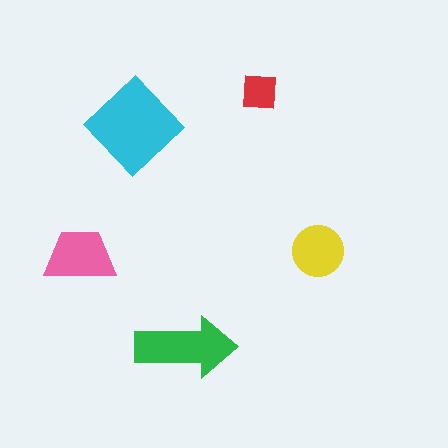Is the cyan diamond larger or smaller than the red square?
Larger.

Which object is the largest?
The cyan diamond.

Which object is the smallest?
The red square.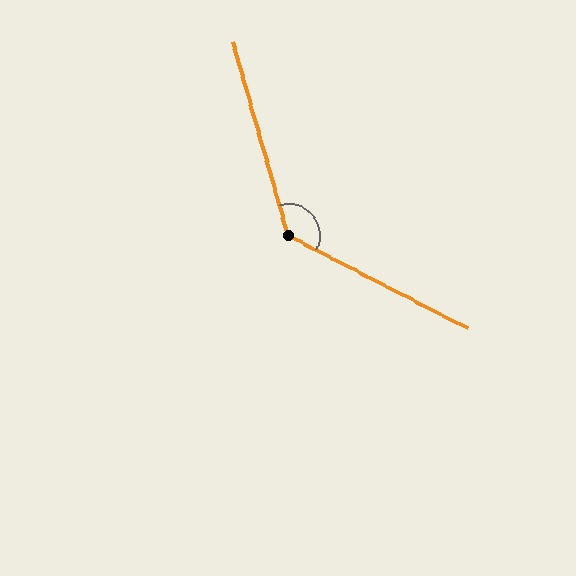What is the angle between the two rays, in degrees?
Approximately 133 degrees.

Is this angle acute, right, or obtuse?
It is obtuse.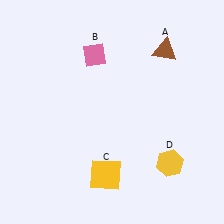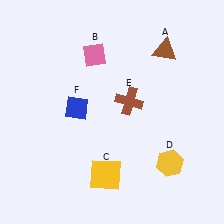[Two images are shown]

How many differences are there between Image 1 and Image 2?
There are 2 differences between the two images.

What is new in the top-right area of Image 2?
A brown cross (E) was added in the top-right area of Image 2.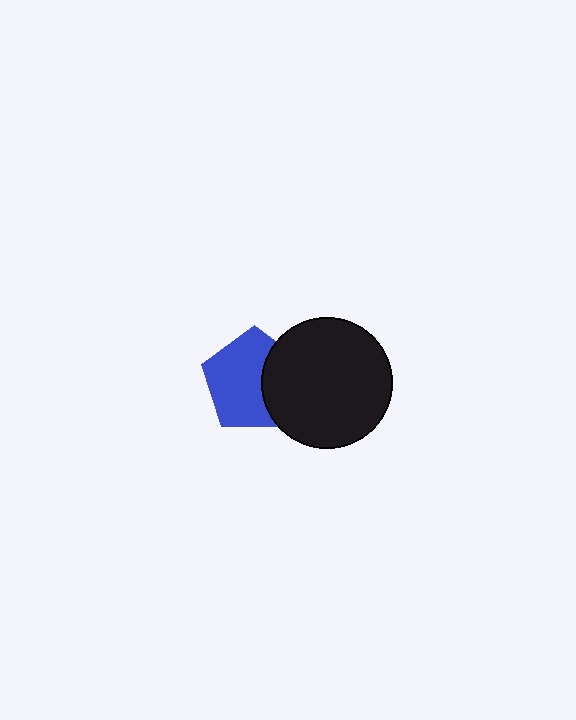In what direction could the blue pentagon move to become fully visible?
The blue pentagon could move left. That would shift it out from behind the black circle entirely.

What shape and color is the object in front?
The object in front is a black circle.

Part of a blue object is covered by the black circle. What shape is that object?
It is a pentagon.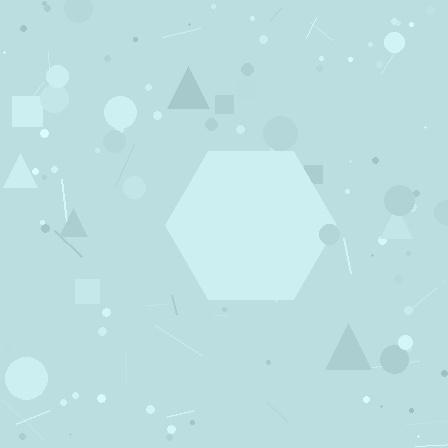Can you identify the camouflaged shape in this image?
The camouflaged shape is a hexagon.